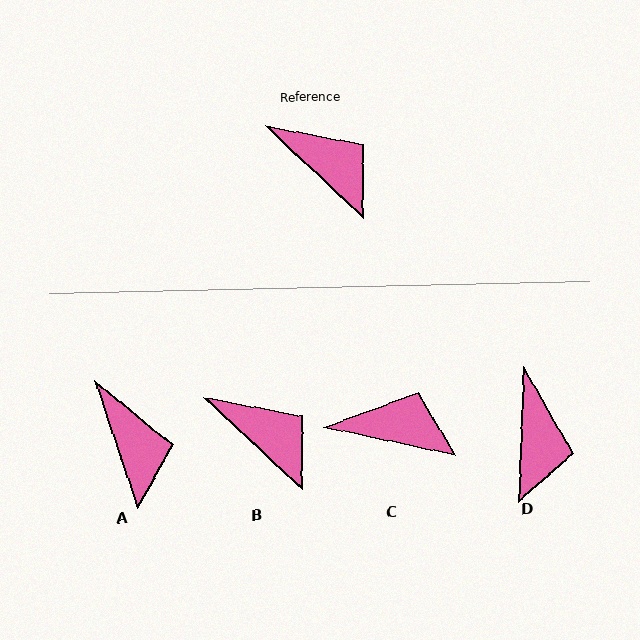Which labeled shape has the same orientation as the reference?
B.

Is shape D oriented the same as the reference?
No, it is off by about 49 degrees.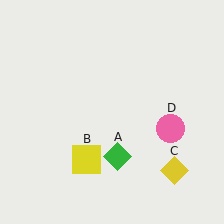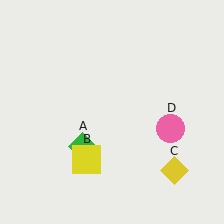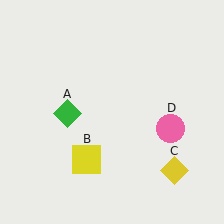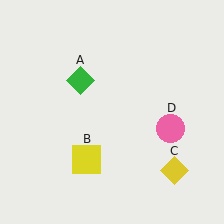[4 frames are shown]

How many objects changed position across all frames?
1 object changed position: green diamond (object A).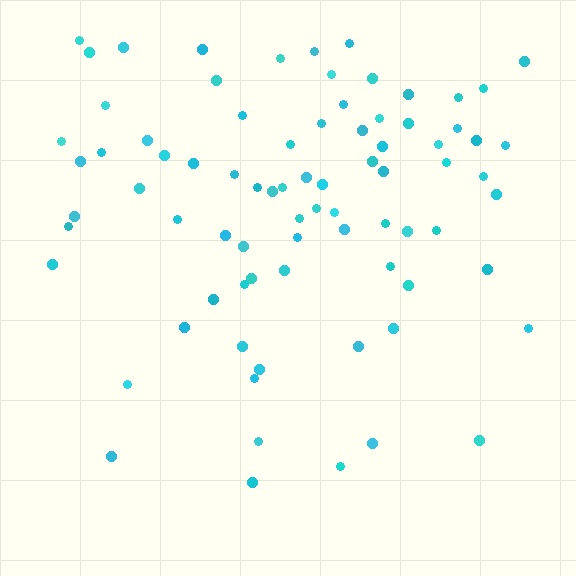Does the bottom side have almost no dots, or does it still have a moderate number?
Still a moderate number, just noticeably fewer than the top.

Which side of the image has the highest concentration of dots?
The top.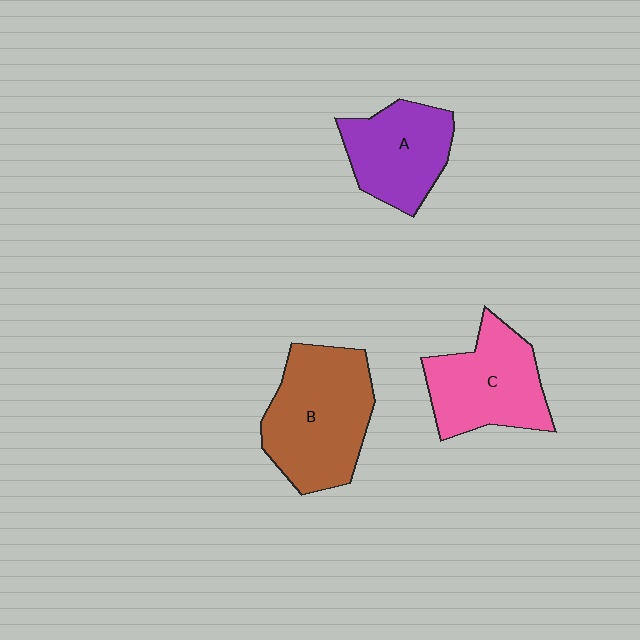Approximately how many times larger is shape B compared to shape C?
Approximately 1.2 times.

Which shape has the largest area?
Shape B (brown).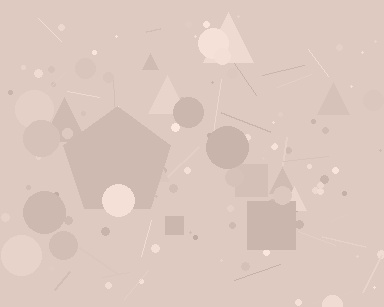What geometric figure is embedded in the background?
A pentagon is embedded in the background.